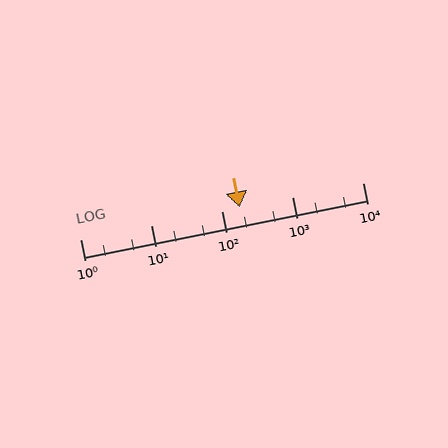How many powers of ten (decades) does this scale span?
The scale spans 4 decades, from 1 to 10000.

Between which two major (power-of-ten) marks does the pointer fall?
The pointer is between 100 and 1000.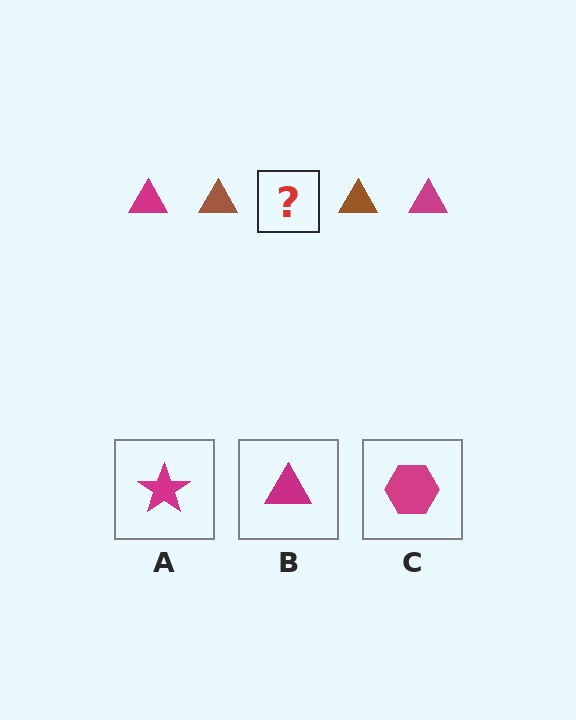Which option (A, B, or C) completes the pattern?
B.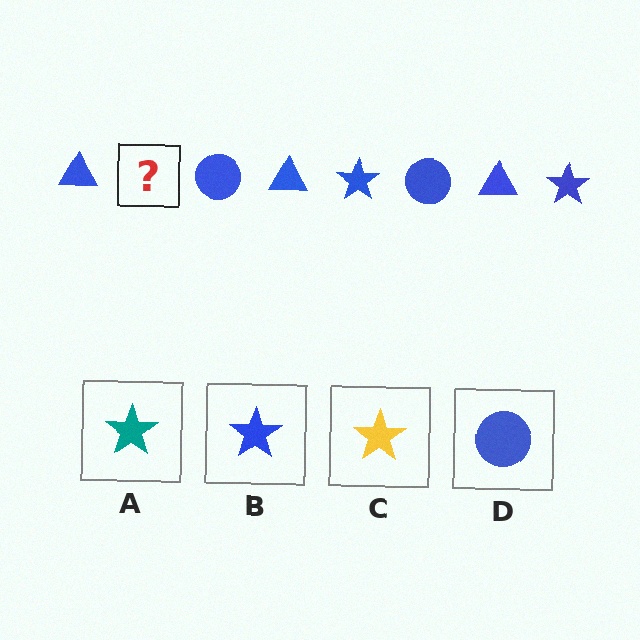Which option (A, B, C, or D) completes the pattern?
B.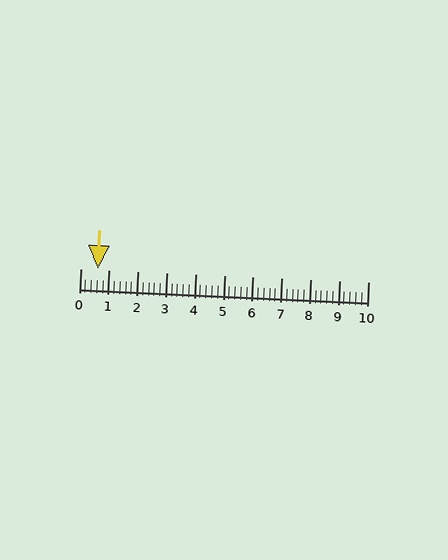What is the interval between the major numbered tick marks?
The major tick marks are spaced 1 units apart.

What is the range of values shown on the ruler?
The ruler shows values from 0 to 10.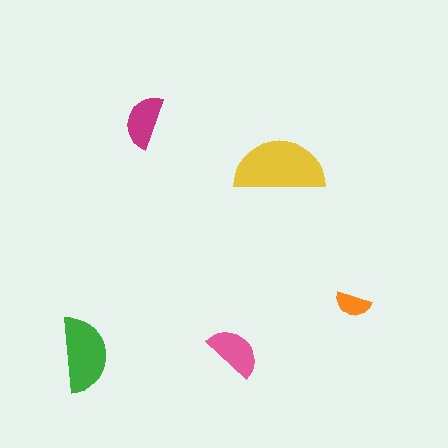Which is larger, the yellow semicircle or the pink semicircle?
The yellow one.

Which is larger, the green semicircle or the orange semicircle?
The green one.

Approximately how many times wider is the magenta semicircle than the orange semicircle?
About 1.5 times wider.